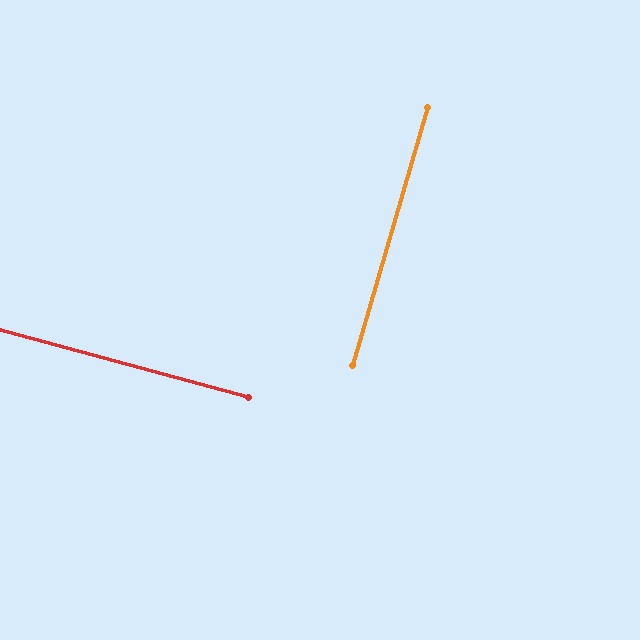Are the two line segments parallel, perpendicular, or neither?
Perpendicular — they meet at approximately 89°.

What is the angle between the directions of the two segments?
Approximately 89 degrees.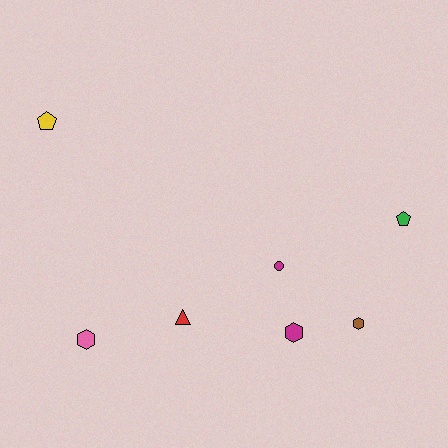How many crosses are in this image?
There are no crosses.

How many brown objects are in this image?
There is 1 brown object.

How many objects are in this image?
There are 7 objects.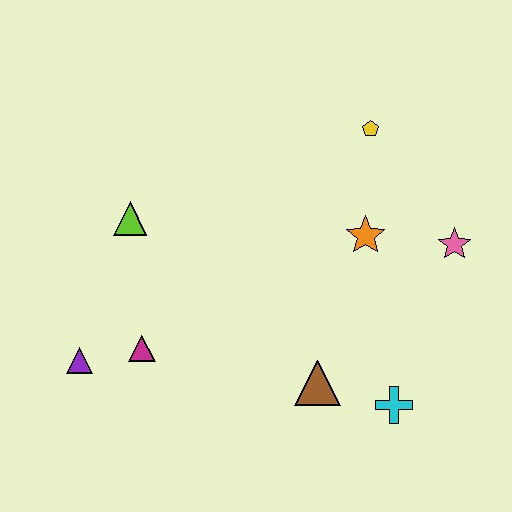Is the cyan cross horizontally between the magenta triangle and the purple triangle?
No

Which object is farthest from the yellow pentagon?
The purple triangle is farthest from the yellow pentagon.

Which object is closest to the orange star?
The pink star is closest to the orange star.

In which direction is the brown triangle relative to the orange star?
The brown triangle is below the orange star.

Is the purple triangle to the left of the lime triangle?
Yes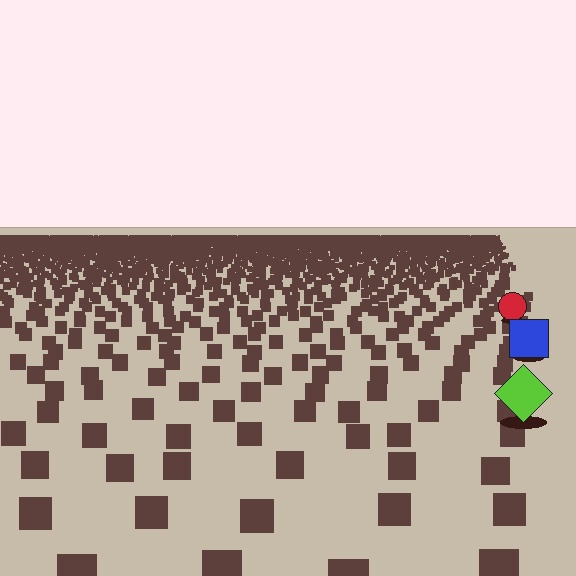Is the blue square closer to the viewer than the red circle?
Yes. The blue square is closer — you can tell from the texture gradient: the ground texture is coarser near it.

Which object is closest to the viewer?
The lime diamond is closest. The texture marks near it are larger and more spread out.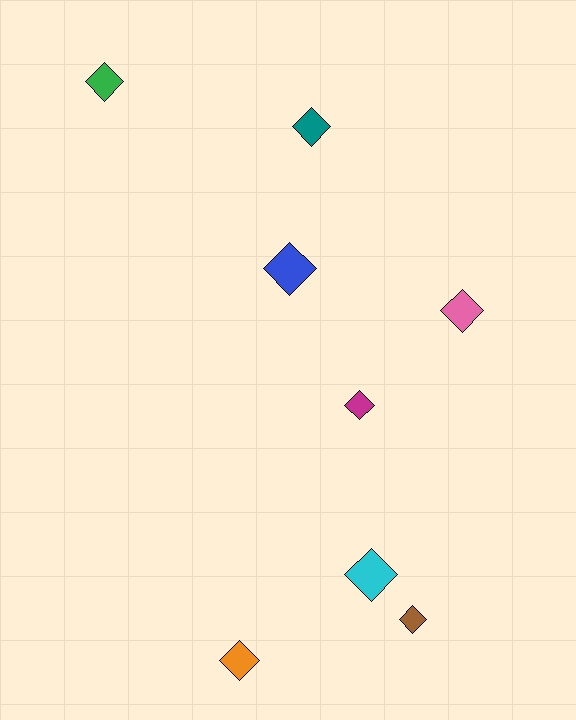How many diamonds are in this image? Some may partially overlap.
There are 8 diamonds.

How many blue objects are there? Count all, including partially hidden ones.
There is 1 blue object.